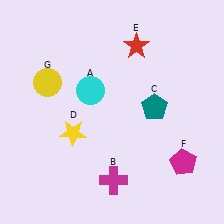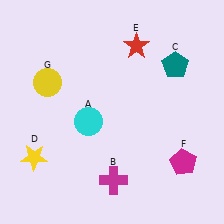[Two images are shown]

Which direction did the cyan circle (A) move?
The cyan circle (A) moved down.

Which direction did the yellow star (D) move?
The yellow star (D) moved left.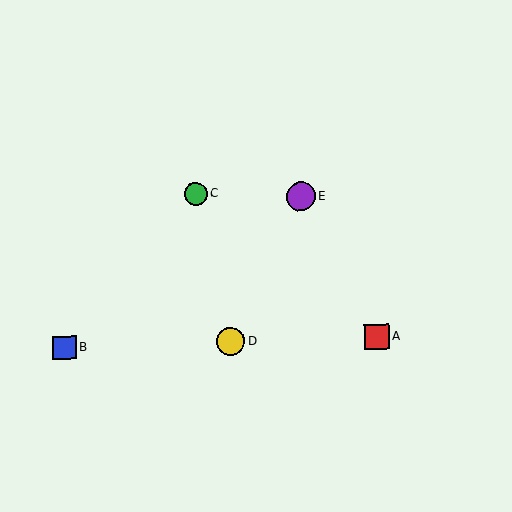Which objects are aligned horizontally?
Objects A, B, D are aligned horizontally.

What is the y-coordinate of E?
Object E is at y≈197.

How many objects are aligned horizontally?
3 objects (A, B, D) are aligned horizontally.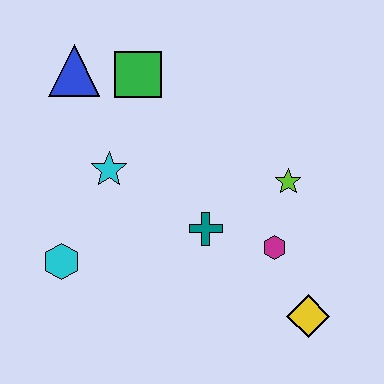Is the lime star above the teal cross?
Yes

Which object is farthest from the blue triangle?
The yellow diamond is farthest from the blue triangle.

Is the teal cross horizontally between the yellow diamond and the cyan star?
Yes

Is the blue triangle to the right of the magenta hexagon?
No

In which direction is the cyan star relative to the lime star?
The cyan star is to the left of the lime star.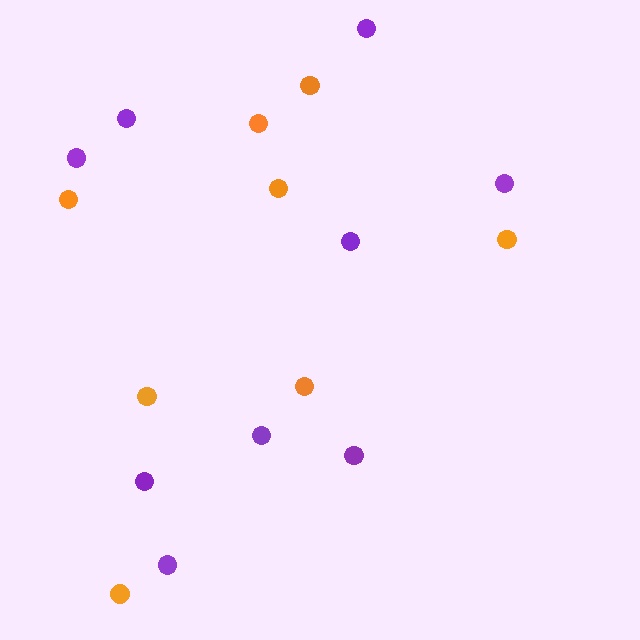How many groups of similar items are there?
There are 2 groups: one group of purple circles (9) and one group of orange circles (8).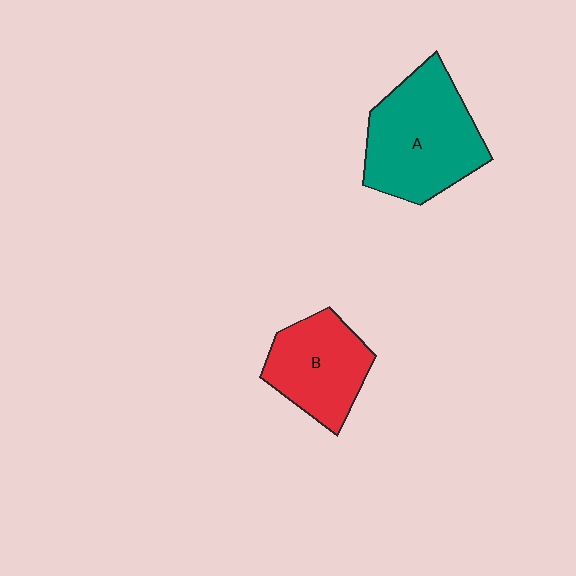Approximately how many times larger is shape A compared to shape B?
Approximately 1.4 times.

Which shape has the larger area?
Shape A (teal).